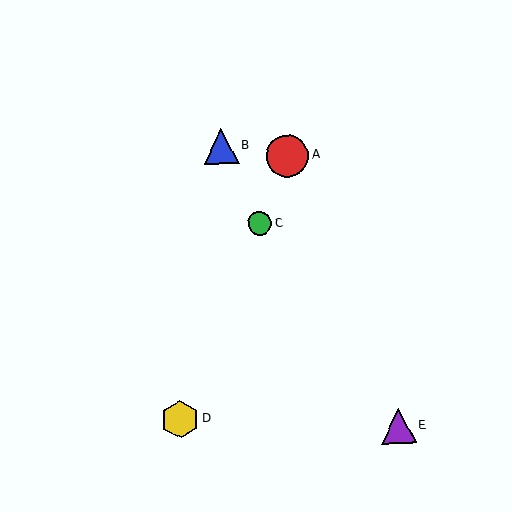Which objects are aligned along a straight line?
Objects A, C, D are aligned along a straight line.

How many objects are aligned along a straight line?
3 objects (A, C, D) are aligned along a straight line.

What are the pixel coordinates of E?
Object E is at (399, 426).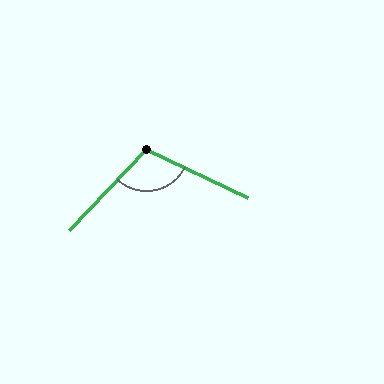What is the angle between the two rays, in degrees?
Approximately 108 degrees.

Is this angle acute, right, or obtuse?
It is obtuse.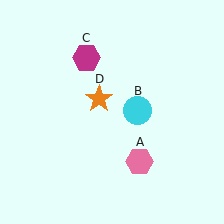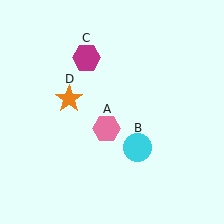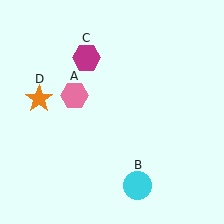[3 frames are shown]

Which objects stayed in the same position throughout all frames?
Magenta hexagon (object C) remained stationary.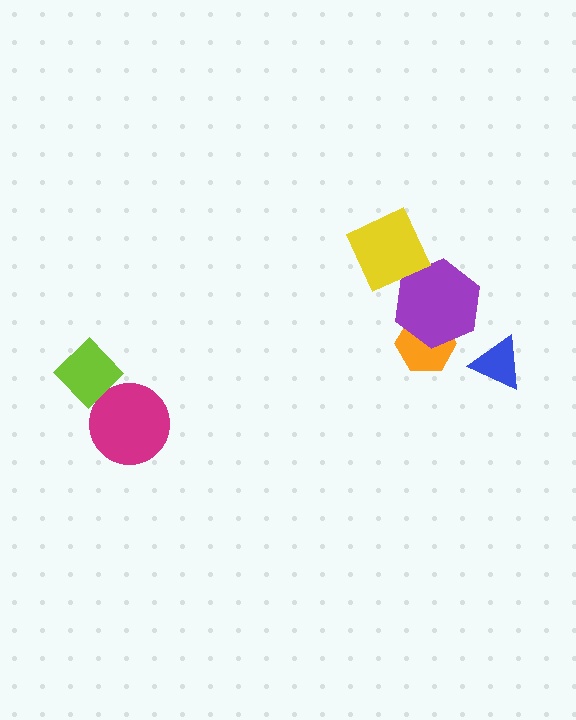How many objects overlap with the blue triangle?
0 objects overlap with the blue triangle.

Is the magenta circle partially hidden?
Yes, it is partially covered by another shape.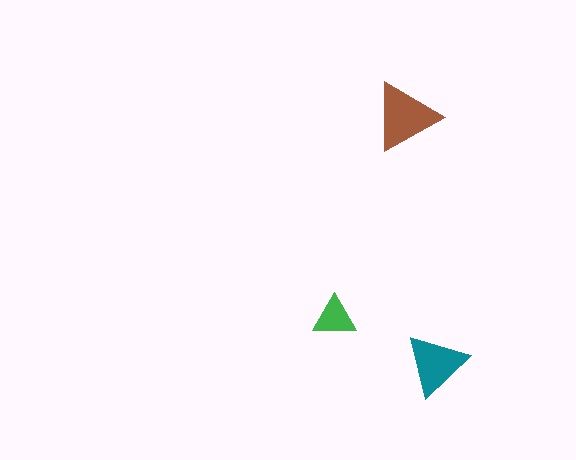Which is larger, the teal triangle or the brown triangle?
The brown one.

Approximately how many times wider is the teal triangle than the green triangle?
About 1.5 times wider.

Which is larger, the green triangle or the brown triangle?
The brown one.